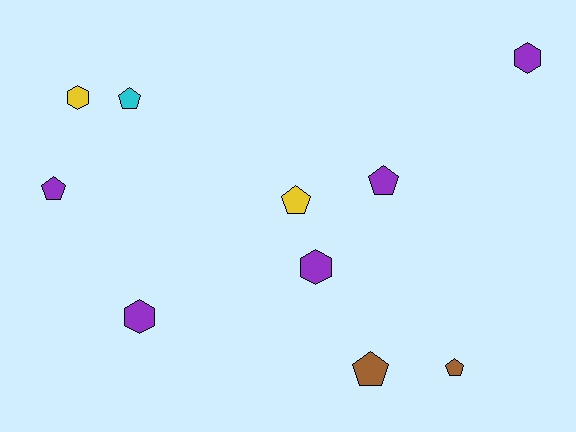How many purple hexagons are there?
There are 3 purple hexagons.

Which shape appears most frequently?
Pentagon, with 6 objects.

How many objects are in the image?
There are 10 objects.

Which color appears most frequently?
Purple, with 5 objects.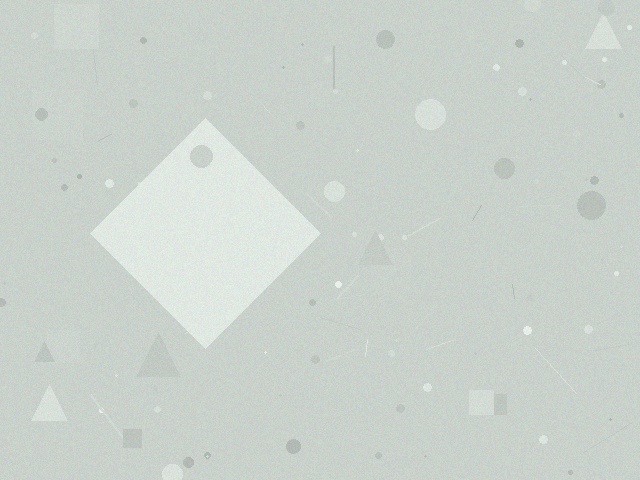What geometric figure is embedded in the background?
A diamond is embedded in the background.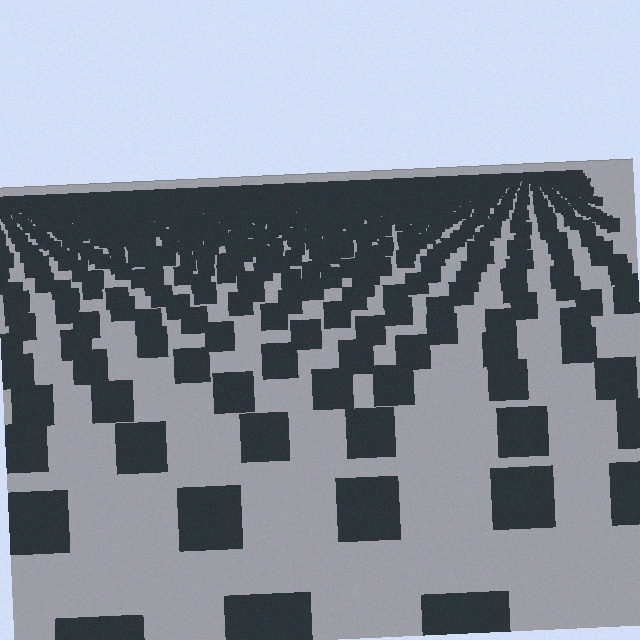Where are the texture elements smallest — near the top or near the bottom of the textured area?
Near the top.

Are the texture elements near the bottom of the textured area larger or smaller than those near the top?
Larger. Near the bottom, elements are closer to the viewer and appear at a bigger on-screen size.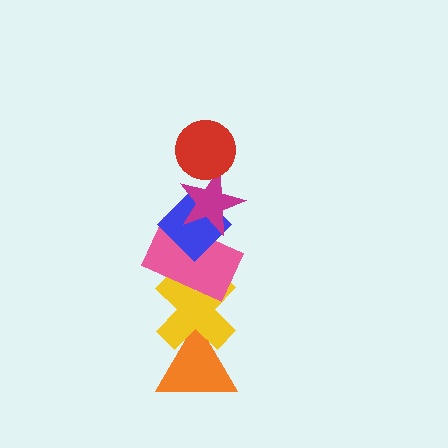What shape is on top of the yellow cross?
The pink rectangle is on top of the yellow cross.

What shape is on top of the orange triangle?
The yellow cross is on top of the orange triangle.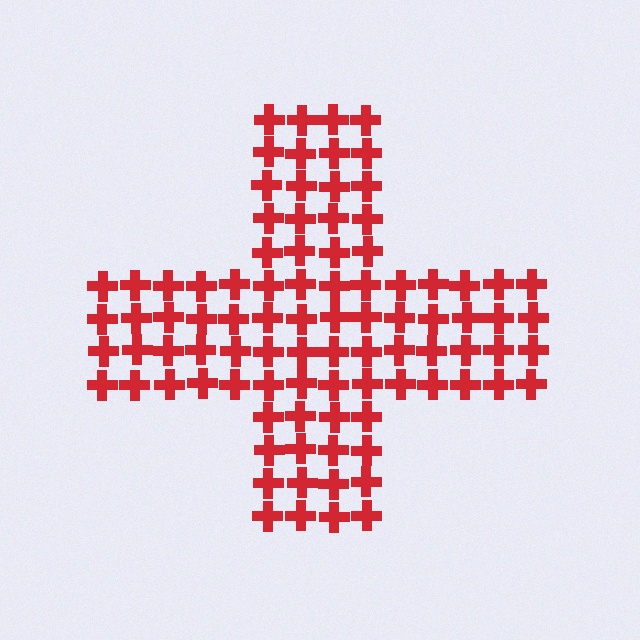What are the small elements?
The small elements are crosses.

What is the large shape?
The large shape is a cross.